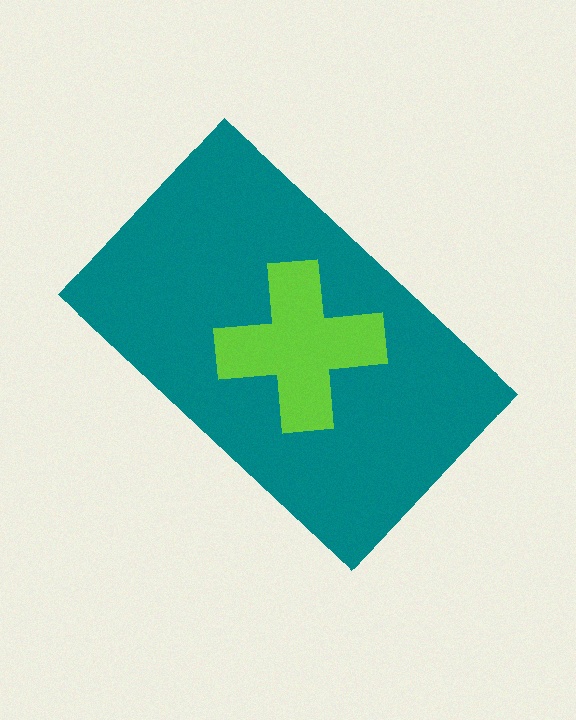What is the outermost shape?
The teal rectangle.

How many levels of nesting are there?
2.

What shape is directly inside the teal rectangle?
The lime cross.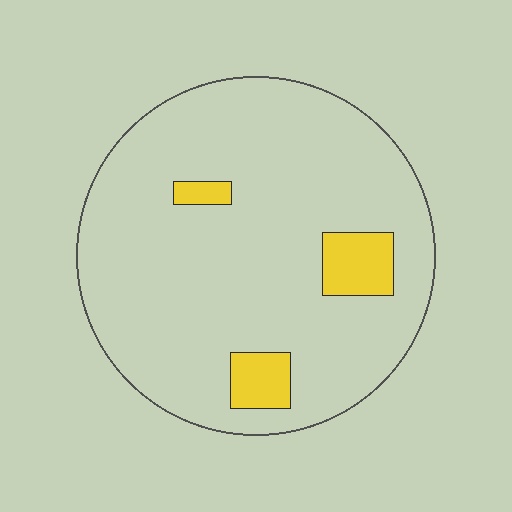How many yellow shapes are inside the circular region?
3.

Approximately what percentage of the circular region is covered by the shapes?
Approximately 10%.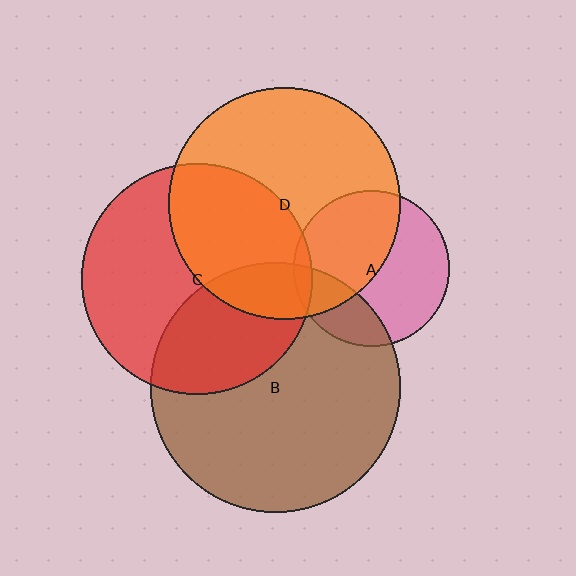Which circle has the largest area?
Circle B (brown).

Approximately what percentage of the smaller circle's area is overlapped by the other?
Approximately 15%.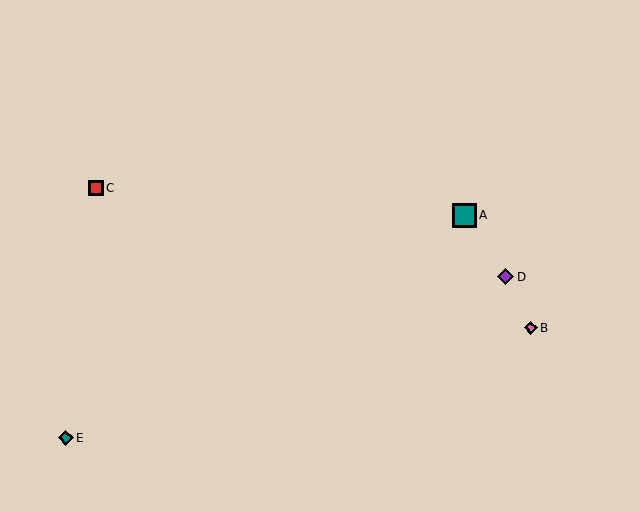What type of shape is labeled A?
Shape A is a teal square.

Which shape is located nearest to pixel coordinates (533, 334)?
The pink diamond (labeled B) at (531, 328) is nearest to that location.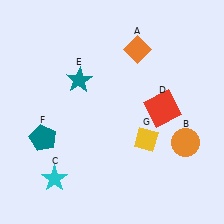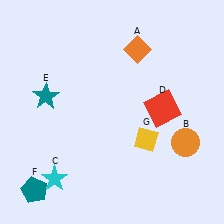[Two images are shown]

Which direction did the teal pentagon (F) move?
The teal pentagon (F) moved down.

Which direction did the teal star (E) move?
The teal star (E) moved left.